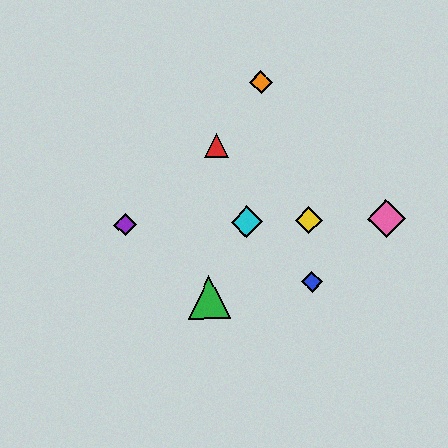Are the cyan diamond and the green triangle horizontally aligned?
No, the cyan diamond is at y≈222 and the green triangle is at y≈297.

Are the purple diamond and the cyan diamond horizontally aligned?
Yes, both are at y≈225.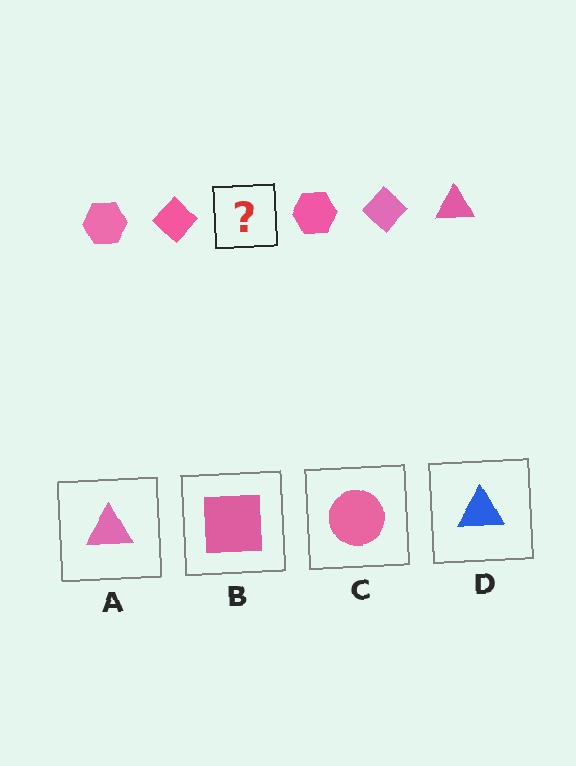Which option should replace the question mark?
Option A.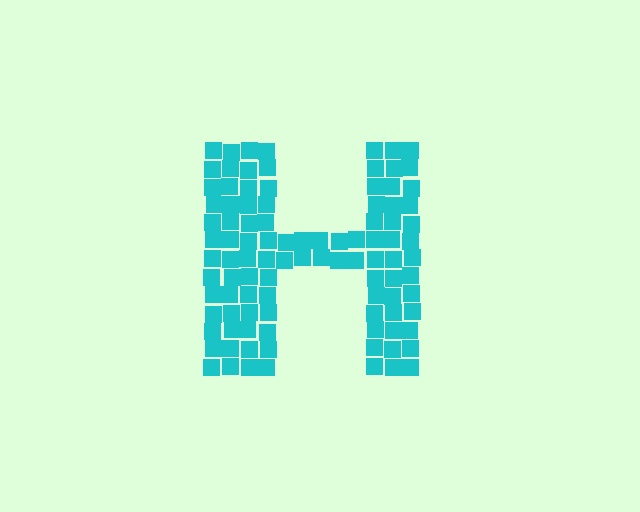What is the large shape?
The large shape is the letter H.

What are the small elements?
The small elements are squares.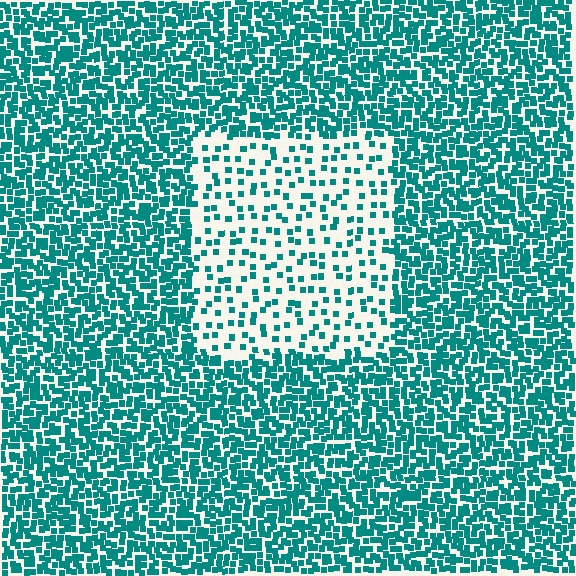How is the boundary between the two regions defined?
The boundary is defined by a change in element density (approximately 2.9x ratio). All elements are the same color, size, and shape.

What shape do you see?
I see a rectangle.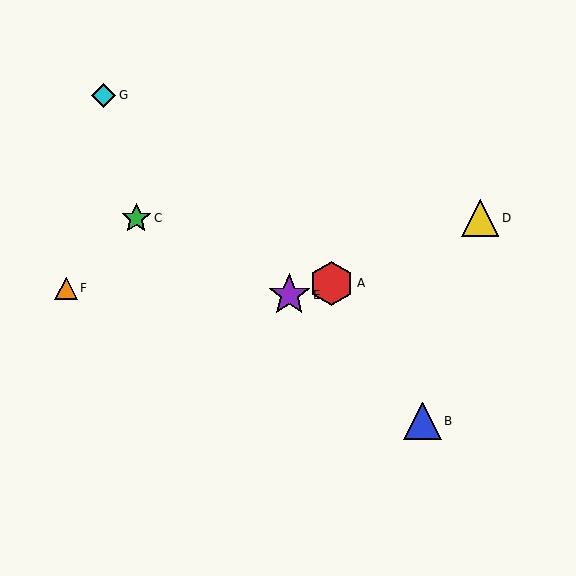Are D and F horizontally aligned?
No, D is at y≈218 and F is at y≈288.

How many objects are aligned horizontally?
2 objects (C, D) are aligned horizontally.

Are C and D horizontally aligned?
Yes, both are at y≈218.